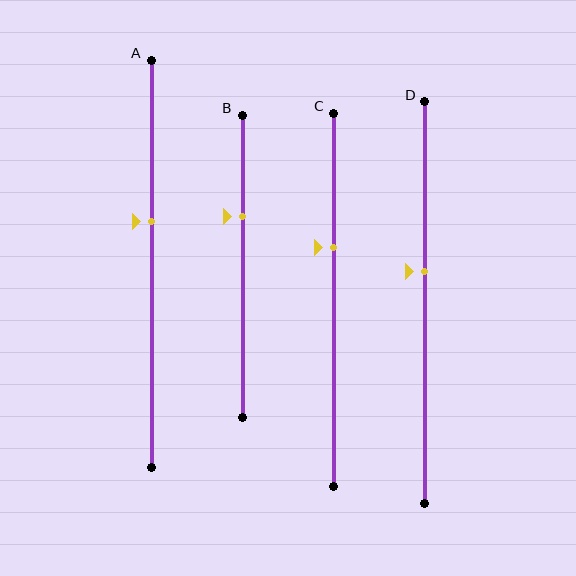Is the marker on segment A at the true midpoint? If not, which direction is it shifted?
No, the marker on segment A is shifted upward by about 10% of the segment length.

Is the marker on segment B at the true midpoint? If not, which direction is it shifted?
No, the marker on segment B is shifted upward by about 17% of the segment length.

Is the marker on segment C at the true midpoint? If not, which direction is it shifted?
No, the marker on segment C is shifted upward by about 14% of the segment length.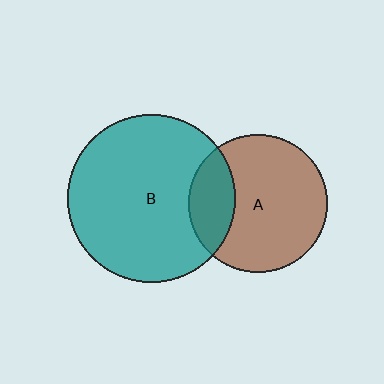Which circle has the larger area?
Circle B (teal).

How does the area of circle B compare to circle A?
Approximately 1.5 times.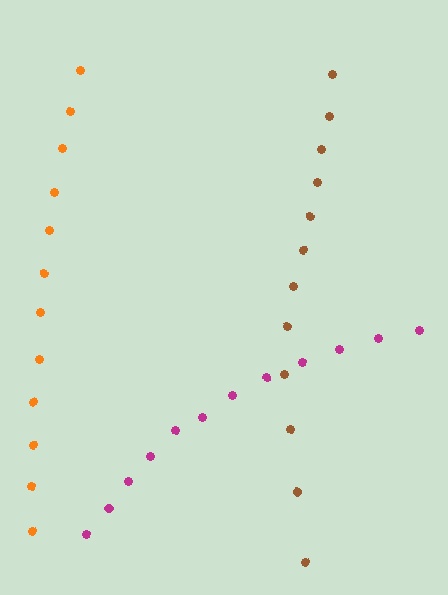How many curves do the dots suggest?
There are 3 distinct paths.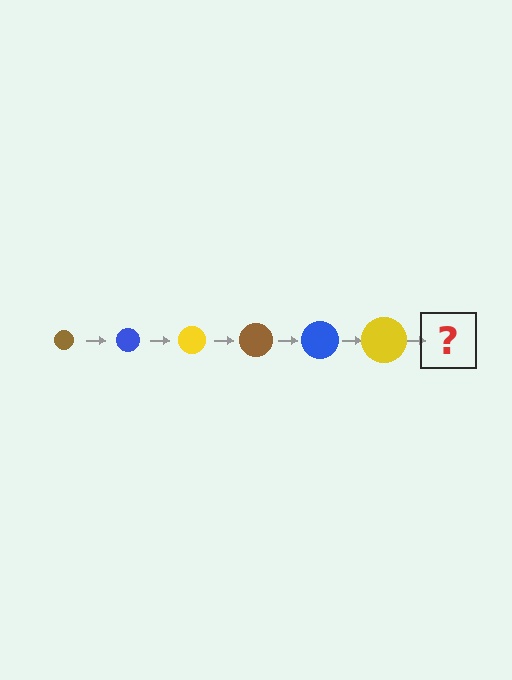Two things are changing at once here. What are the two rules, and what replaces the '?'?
The two rules are that the circle grows larger each step and the color cycles through brown, blue, and yellow. The '?' should be a brown circle, larger than the previous one.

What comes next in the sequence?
The next element should be a brown circle, larger than the previous one.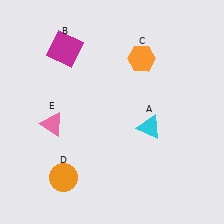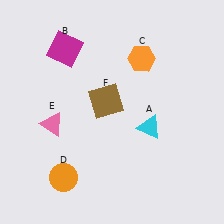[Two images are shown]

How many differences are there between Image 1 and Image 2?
There is 1 difference between the two images.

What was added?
A brown square (F) was added in Image 2.